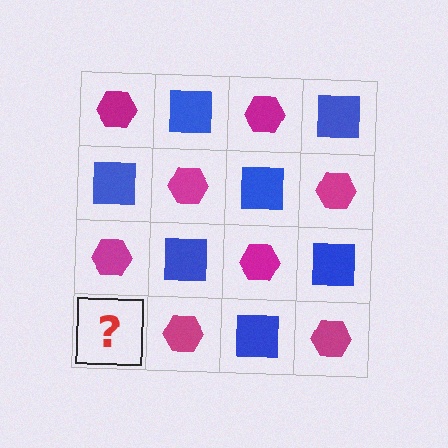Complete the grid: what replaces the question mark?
The question mark should be replaced with a blue square.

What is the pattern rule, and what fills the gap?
The rule is that it alternates magenta hexagon and blue square in a checkerboard pattern. The gap should be filled with a blue square.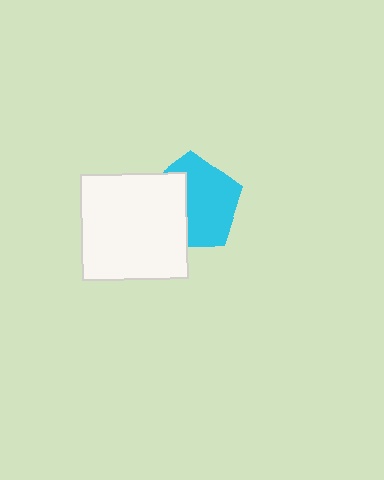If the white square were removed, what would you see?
You would see the complete cyan pentagon.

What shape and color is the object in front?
The object in front is a white square.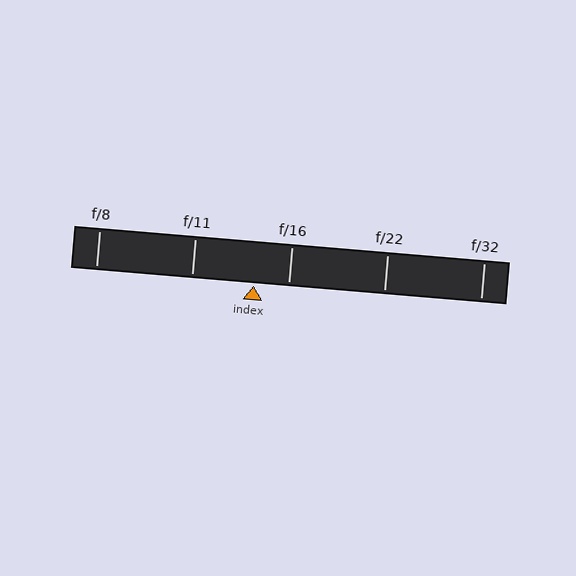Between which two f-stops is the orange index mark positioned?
The index mark is between f/11 and f/16.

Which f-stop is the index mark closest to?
The index mark is closest to f/16.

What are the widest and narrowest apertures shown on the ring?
The widest aperture shown is f/8 and the narrowest is f/32.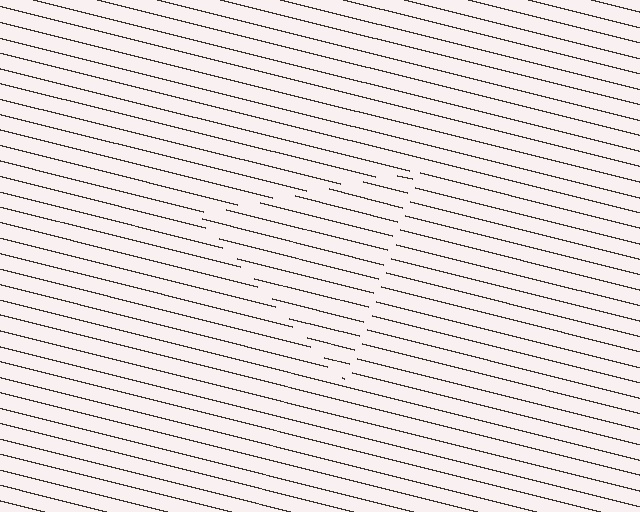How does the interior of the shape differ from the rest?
The interior of the shape contains the same grating, shifted by half a period — the contour is defined by the phase discontinuity where line-ends from the inner and outer gratings abut.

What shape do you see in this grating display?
An illusory triangle. The interior of the shape contains the same grating, shifted by half a period — the contour is defined by the phase discontinuity where line-ends from the inner and outer gratings abut.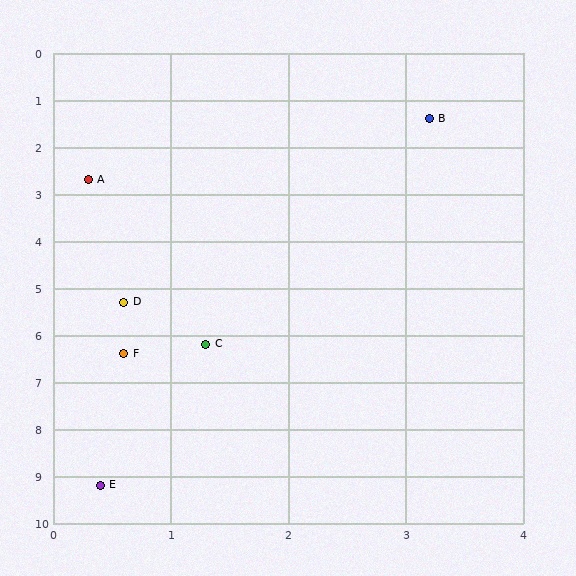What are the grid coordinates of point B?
Point B is at approximately (3.2, 1.4).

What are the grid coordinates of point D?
Point D is at approximately (0.6, 5.3).